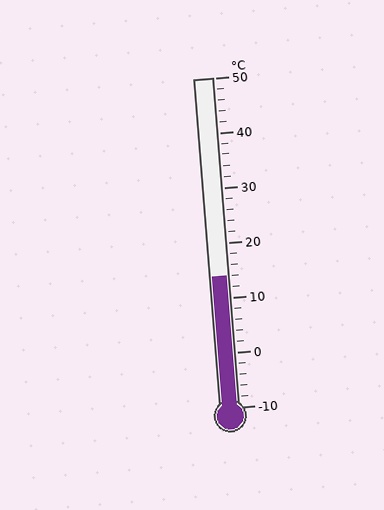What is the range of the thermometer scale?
The thermometer scale ranges from -10°C to 50°C.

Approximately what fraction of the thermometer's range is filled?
The thermometer is filled to approximately 40% of its range.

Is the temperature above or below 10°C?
The temperature is above 10°C.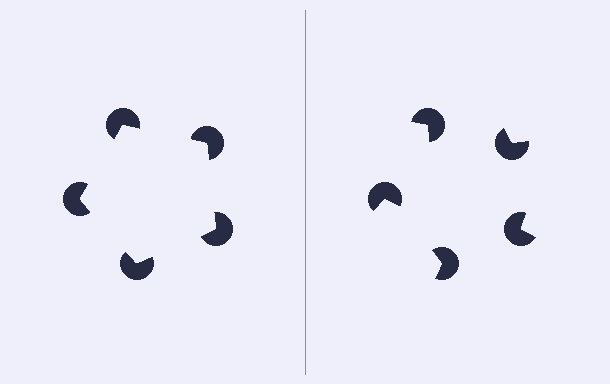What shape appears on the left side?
An illusory pentagon.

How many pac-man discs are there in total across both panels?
10 — 5 on each side.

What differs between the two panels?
The pac-man discs are positioned identically on both sides; only the wedge orientations differ. On the left they align to a pentagon; on the right they are misaligned.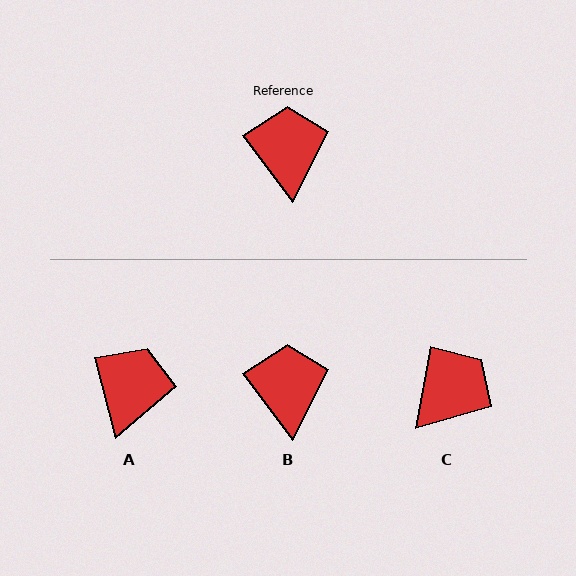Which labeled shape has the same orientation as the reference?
B.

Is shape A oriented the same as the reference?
No, it is off by about 22 degrees.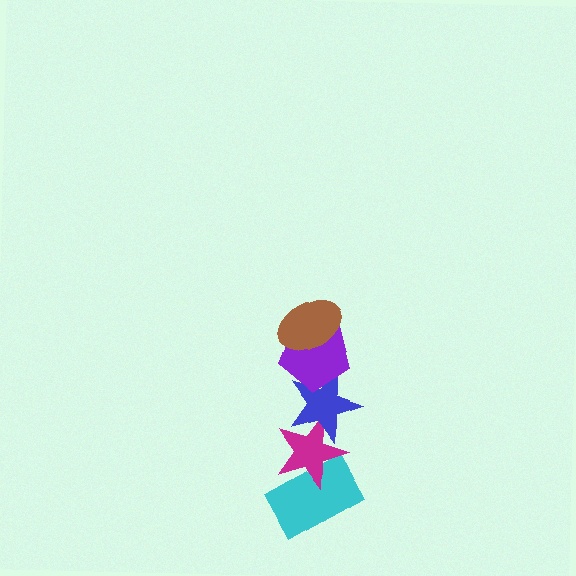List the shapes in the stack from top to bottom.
From top to bottom: the brown ellipse, the purple pentagon, the blue star, the magenta star, the cyan rectangle.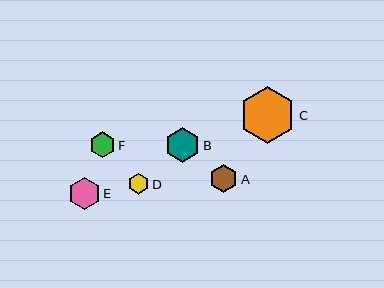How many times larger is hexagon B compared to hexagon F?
Hexagon B is approximately 1.4 times the size of hexagon F.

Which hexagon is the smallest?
Hexagon D is the smallest with a size of approximately 21 pixels.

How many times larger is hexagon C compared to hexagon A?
Hexagon C is approximately 2.0 times the size of hexagon A.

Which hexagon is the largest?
Hexagon C is the largest with a size of approximately 56 pixels.